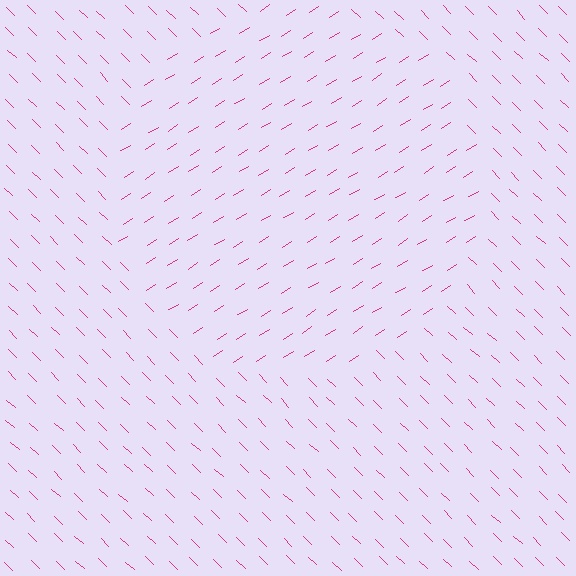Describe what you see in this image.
The image is filled with small magenta line segments. A circle region in the image has lines oriented differently from the surrounding lines, creating a visible texture boundary.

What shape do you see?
I see a circle.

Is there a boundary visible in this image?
Yes, there is a texture boundary formed by a change in line orientation.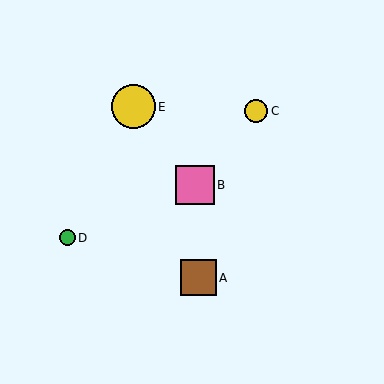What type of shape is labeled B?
Shape B is a pink square.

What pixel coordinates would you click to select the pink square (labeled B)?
Click at (195, 185) to select the pink square B.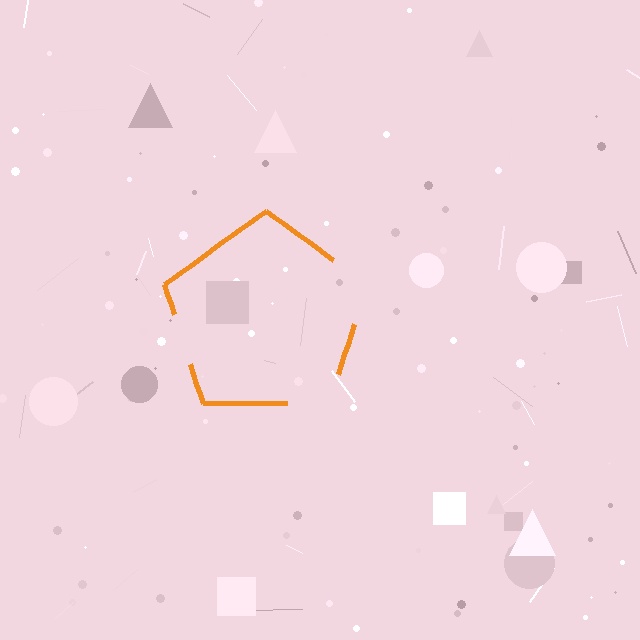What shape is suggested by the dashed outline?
The dashed outline suggests a pentagon.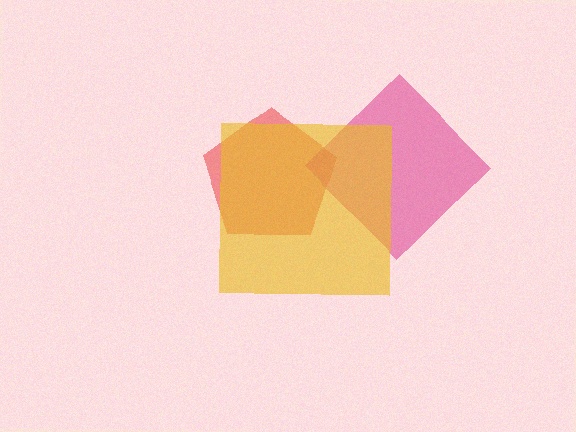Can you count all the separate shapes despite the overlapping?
Yes, there are 3 separate shapes.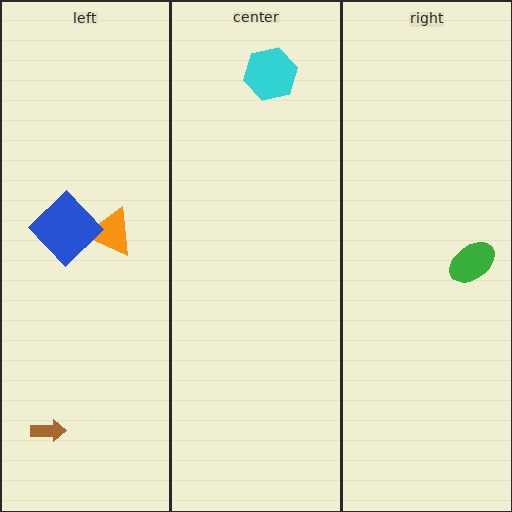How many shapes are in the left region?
3.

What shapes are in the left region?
The orange triangle, the brown arrow, the blue diamond.